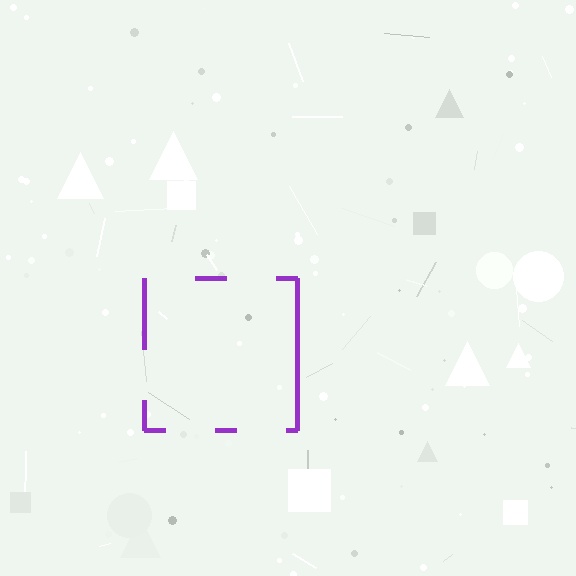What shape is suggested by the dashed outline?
The dashed outline suggests a square.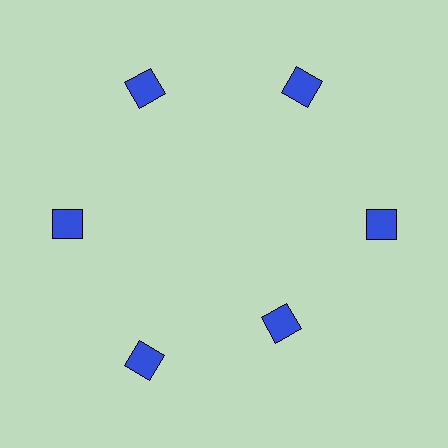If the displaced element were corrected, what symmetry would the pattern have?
It would have 6-fold rotational symmetry — the pattern would map onto itself every 60 degrees.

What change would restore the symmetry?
The symmetry would be restored by moving it outward, back onto the ring so that all 6 squares sit at equal angles and equal distance from the center.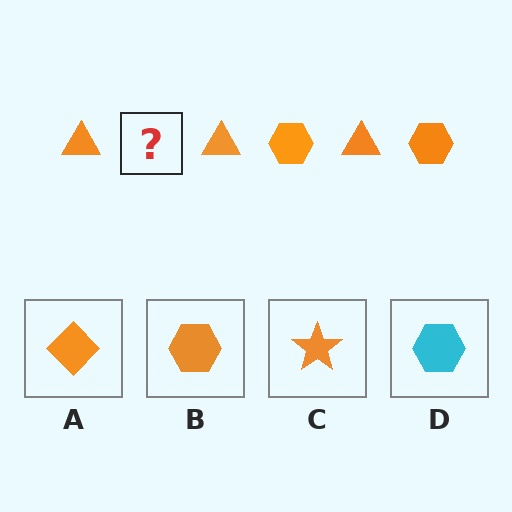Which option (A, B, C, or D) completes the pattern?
B.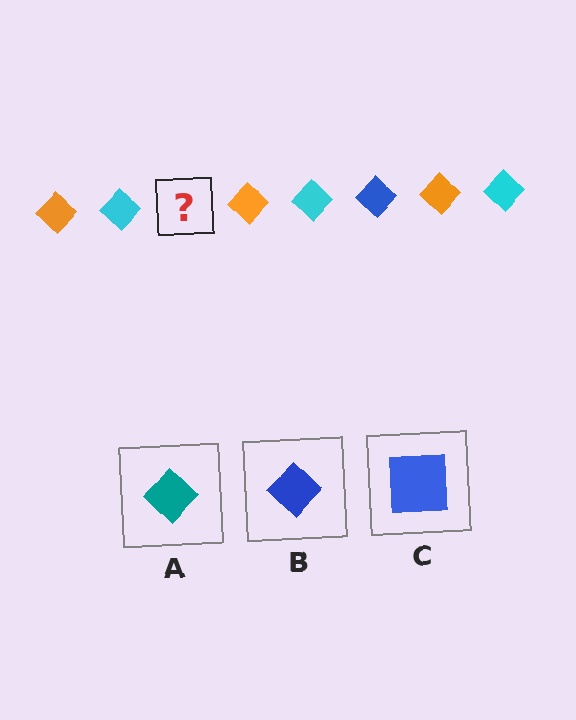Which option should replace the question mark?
Option B.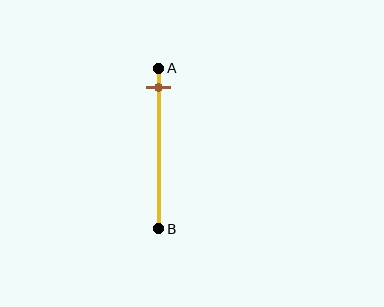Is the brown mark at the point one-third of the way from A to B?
No, the mark is at about 10% from A, not at the 33% one-third point.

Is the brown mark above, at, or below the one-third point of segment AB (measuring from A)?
The brown mark is above the one-third point of segment AB.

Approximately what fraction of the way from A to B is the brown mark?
The brown mark is approximately 10% of the way from A to B.